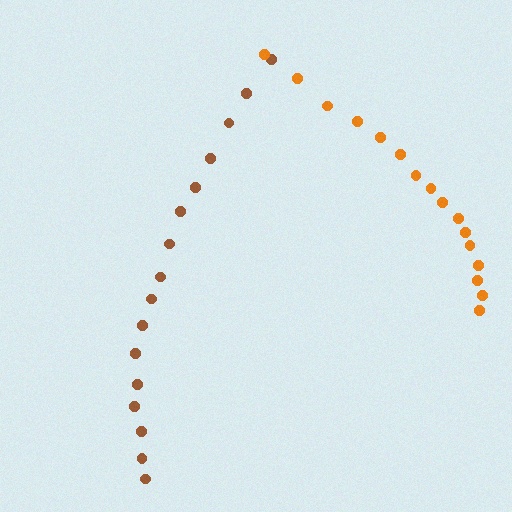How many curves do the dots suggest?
There are 2 distinct paths.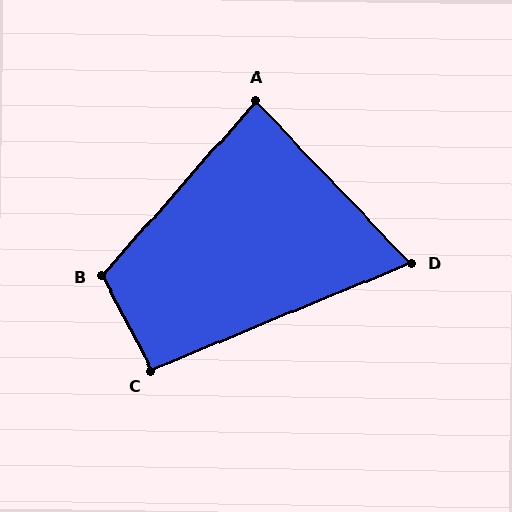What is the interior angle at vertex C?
Approximately 95 degrees (approximately right).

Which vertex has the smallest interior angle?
D, at approximately 69 degrees.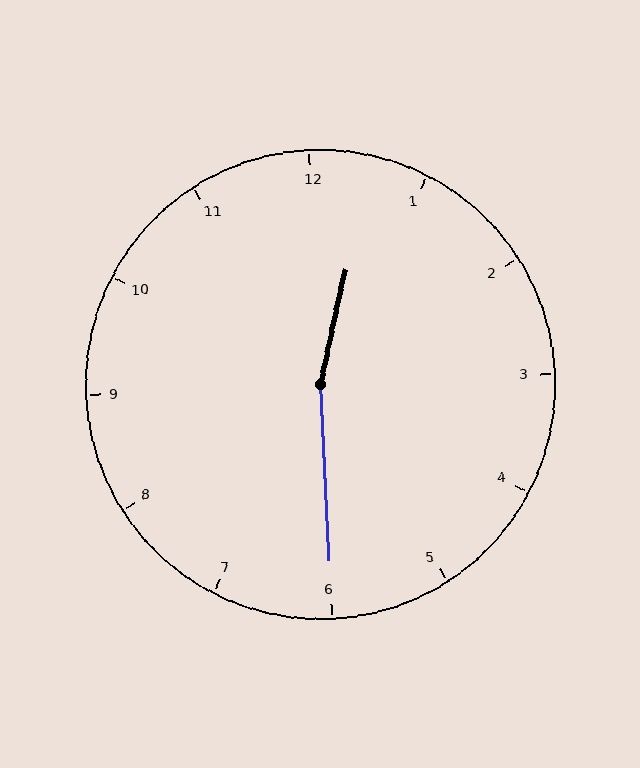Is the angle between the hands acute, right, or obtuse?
It is obtuse.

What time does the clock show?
12:30.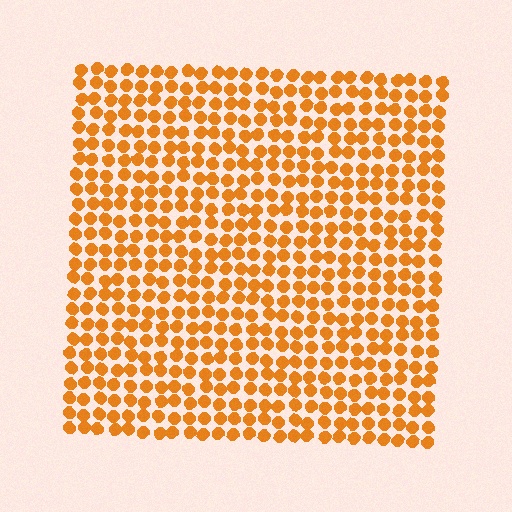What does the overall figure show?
The overall figure shows a square.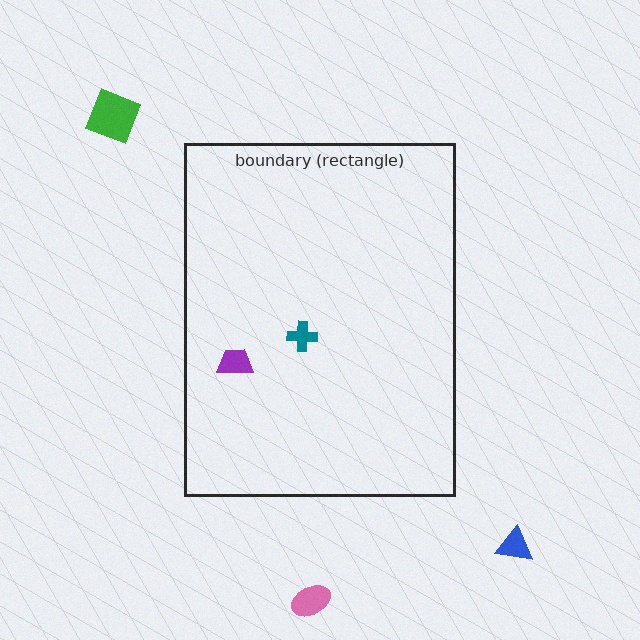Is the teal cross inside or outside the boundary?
Inside.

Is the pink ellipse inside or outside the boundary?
Outside.